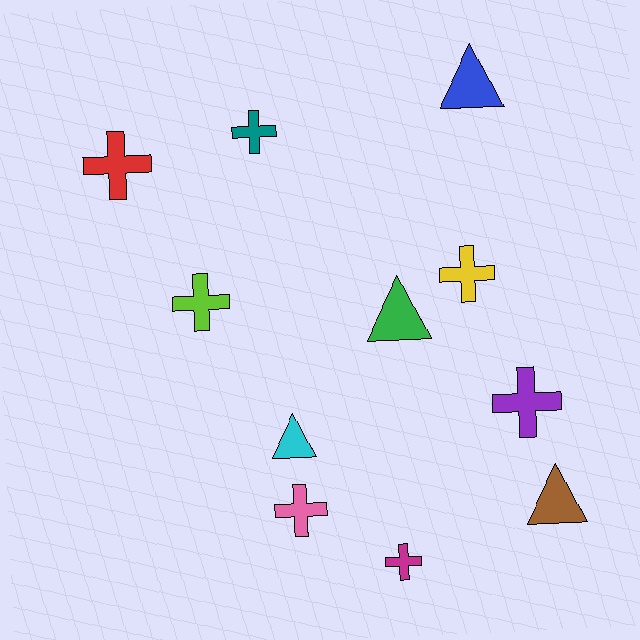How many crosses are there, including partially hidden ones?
There are 7 crosses.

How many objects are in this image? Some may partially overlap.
There are 11 objects.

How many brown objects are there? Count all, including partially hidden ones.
There is 1 brown object.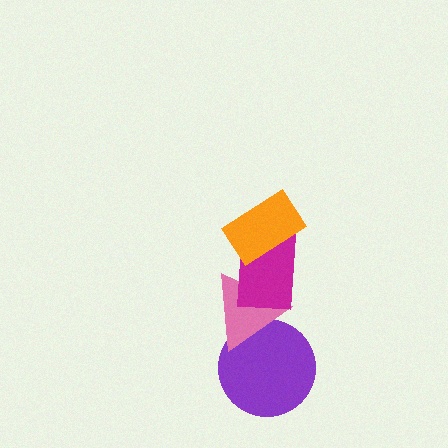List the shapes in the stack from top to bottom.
From top to bottom: the orange rectangle, the magenta rectangle, the pink triangle, the purple circle.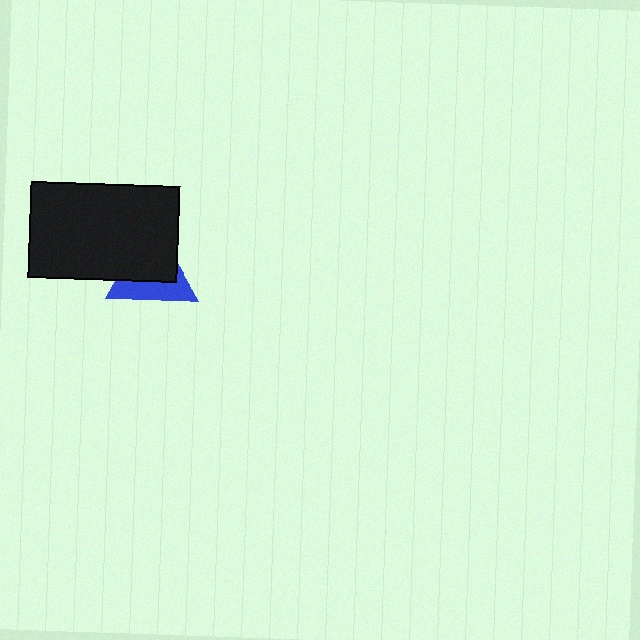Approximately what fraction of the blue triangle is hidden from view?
Roughly 57% of the blue triangle is hidden behind the black rectangle.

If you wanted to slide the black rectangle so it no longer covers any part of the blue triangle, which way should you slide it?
Slide it toward the upper-left — that is the most direct way to separate the two shapes.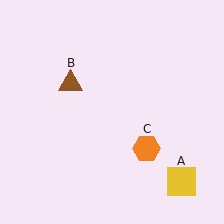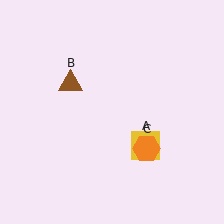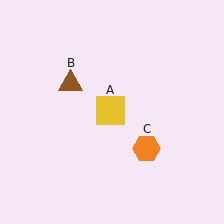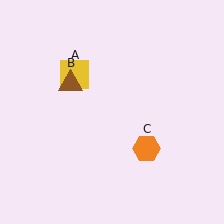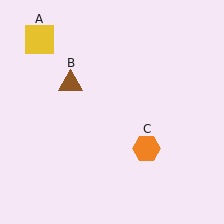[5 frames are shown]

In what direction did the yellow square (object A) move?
The yellow square (object A) moved up and to the left.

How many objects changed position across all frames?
1 object changed position: yellow square (object A).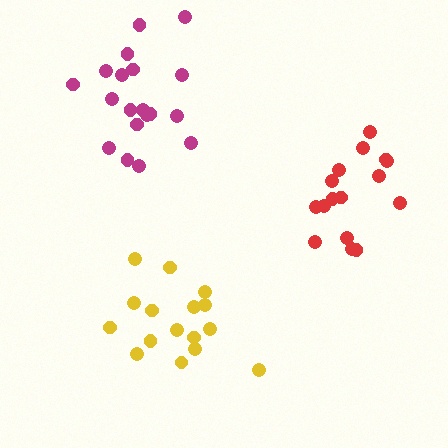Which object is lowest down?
The yellow cluster is bottommost.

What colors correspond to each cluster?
The clusters are colored: red, magenta, yellow.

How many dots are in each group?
Group 1: 16 dots, Group 2: 19 dots, Group 3: 16 dots (51 total).